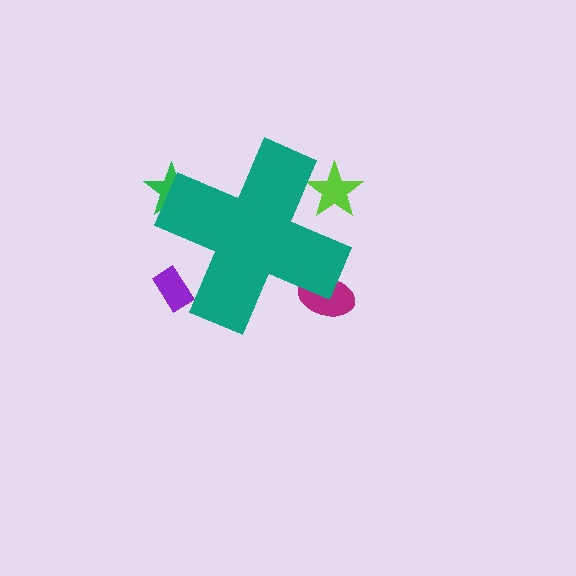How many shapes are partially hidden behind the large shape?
4 shapes are partially hidden.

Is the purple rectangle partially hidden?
Yes, the purple rectangle is partially hidden behind the teal cross.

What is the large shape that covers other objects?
A teal cross.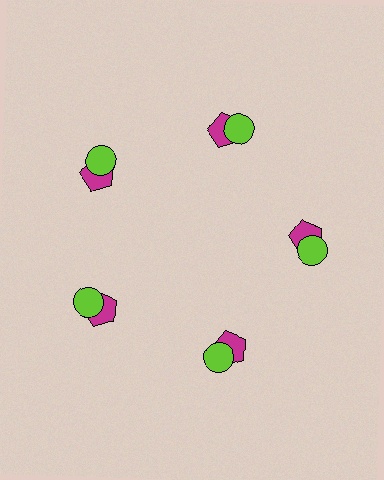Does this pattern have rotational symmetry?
Yes, this pattern has 5-fold rotational symmetry. It looks the same after rotating 72 degrees around the center.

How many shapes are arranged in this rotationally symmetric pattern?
There are 10 shapes, arranged in 5 groups of 2.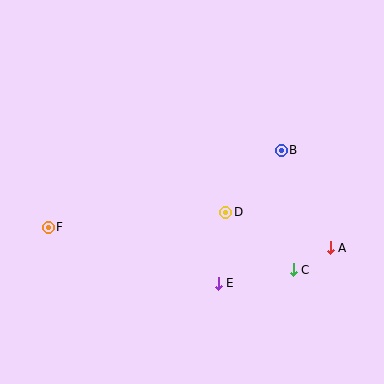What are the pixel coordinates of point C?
Point C is at (293, 270).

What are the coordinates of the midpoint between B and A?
The midpoint between B and A is at (306, 199).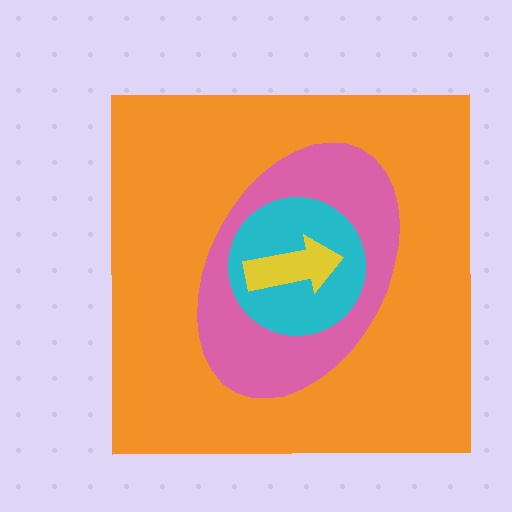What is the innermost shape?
The yellow arrow.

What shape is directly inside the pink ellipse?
The cyan circle.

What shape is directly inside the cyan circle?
The yellow arrow.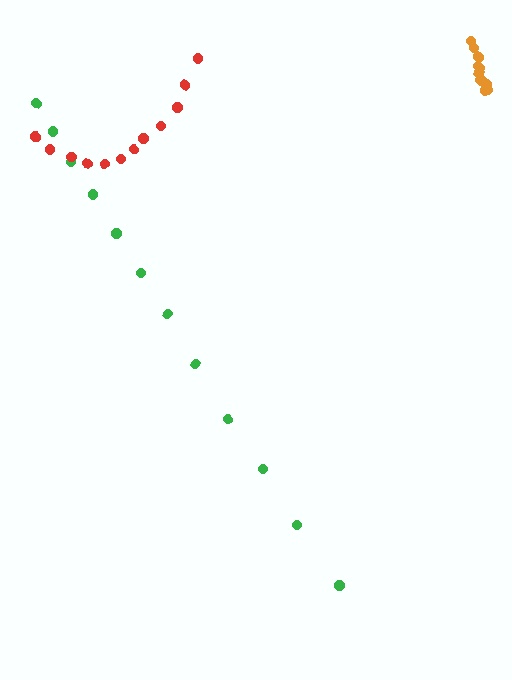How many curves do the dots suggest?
There are 3 distinct paths.